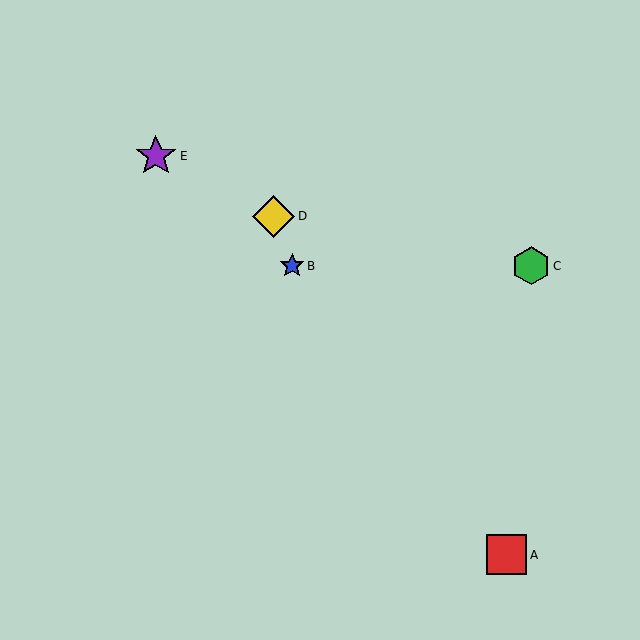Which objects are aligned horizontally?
Objects B, C are aligned horizontally.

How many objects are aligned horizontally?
2 objects (B, C) are aligned horizontally.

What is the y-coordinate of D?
Object D is at y≈216.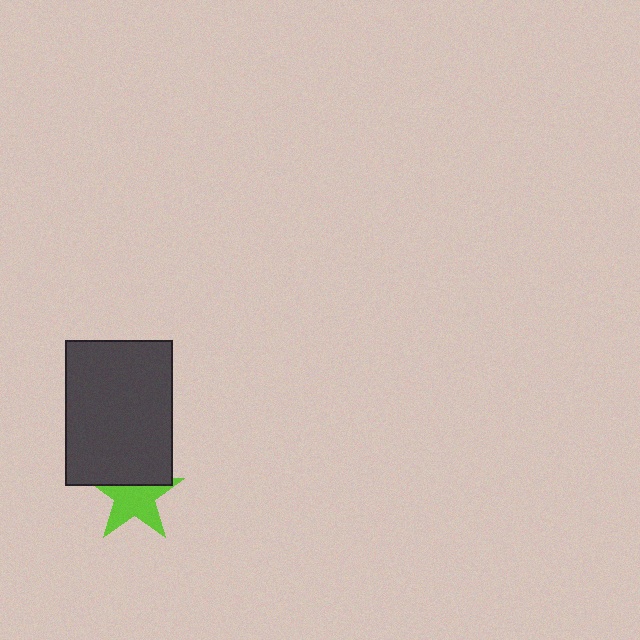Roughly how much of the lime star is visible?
Most of it is visible (roughly 66%).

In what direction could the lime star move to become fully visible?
The lime star could move down. That would shift it out from behind the dark gray rectangle entirely.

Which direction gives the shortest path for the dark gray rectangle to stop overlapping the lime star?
Moving up gives the shortest separation.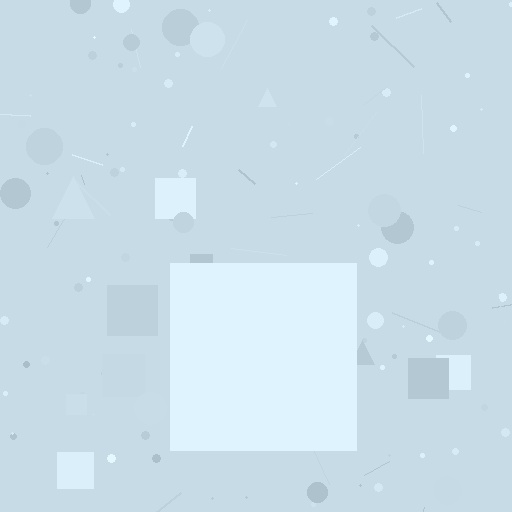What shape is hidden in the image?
A square is hidden in the image.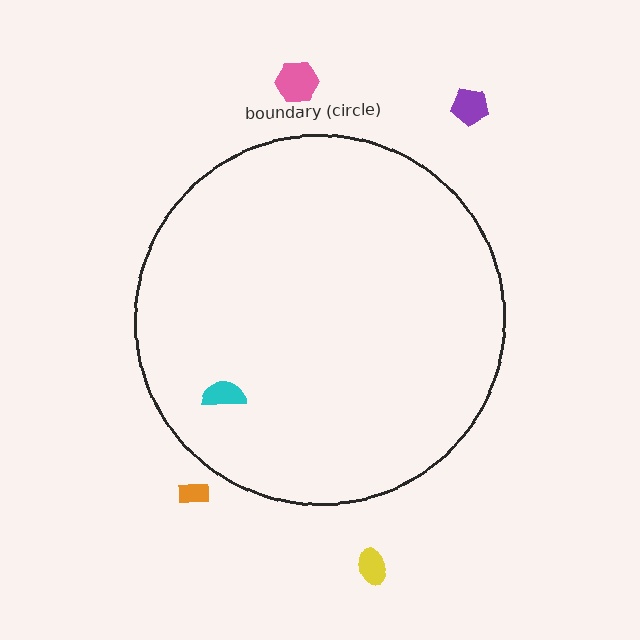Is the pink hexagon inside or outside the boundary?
Outside.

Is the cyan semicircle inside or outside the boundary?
Inside.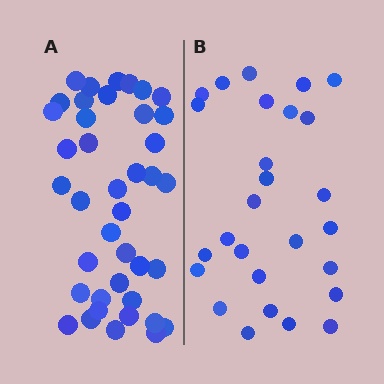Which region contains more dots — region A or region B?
Region A (the left region) has more dots.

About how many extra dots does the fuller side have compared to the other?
Region A has approximately 15 more dots than region B.